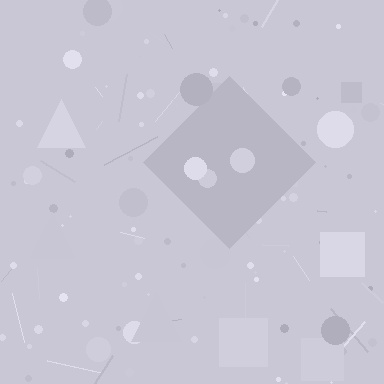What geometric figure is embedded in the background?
A diamond is embedded in the background.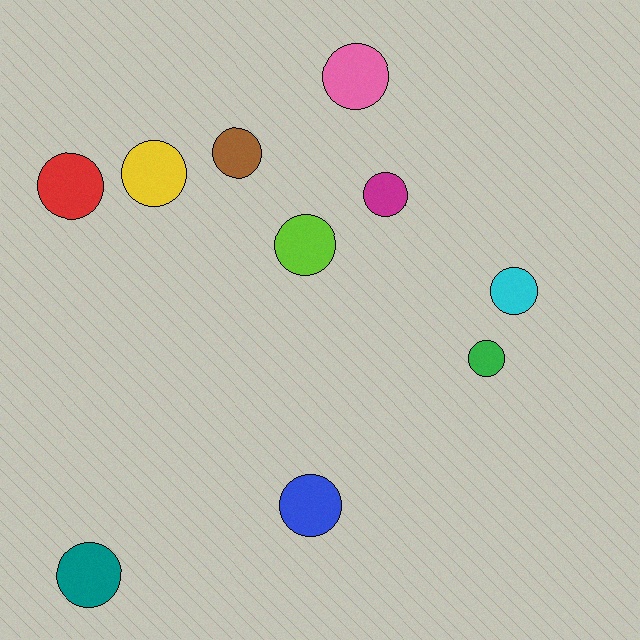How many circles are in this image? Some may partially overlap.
There are 10 circles.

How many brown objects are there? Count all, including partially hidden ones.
There is 1 brown object.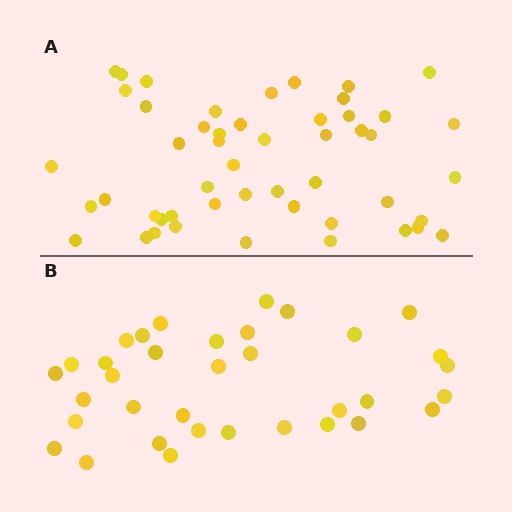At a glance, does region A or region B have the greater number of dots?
Region A (the top region) has more dots.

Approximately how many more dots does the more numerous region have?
Region A has approximately 15 more dots than region B.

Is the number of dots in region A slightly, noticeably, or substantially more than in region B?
Region A has noticeably more, but not dramatically so. The ratio is roughly 1.4 to 1.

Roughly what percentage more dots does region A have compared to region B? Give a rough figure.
About 45% more.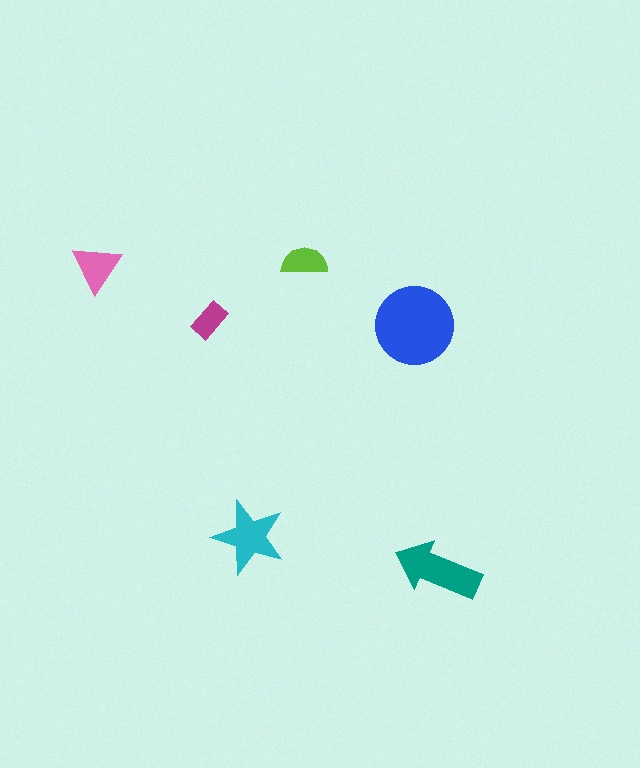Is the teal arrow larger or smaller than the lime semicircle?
Larger.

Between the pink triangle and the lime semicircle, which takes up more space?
The pink triangle.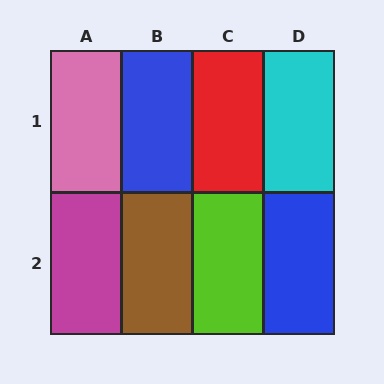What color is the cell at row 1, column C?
Red.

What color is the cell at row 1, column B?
Blue.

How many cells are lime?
1 cell is lime.